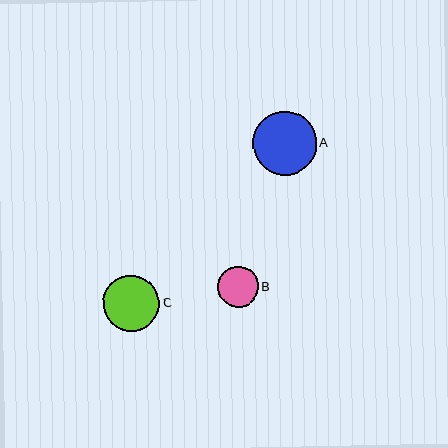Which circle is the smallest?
Circle B is the smallest with a size of approximately 41 pixels.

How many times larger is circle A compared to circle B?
Circle A is approximately 1.5 times the size of circle B.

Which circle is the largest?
Circle A is the largest with a size of approximately 63 pixels.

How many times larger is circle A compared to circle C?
Circle A is approximately 1.1 times the size of circle C.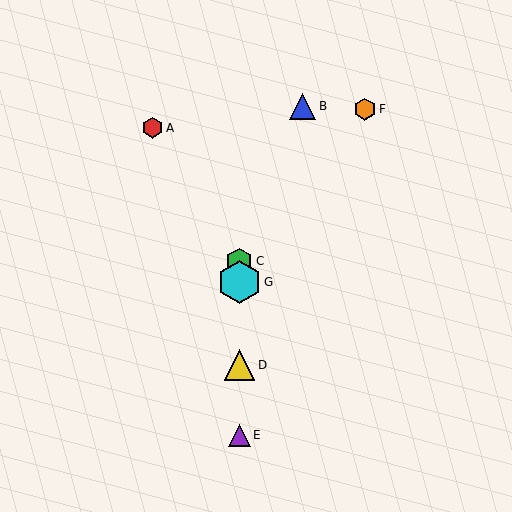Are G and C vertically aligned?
Yes, both are at x≈239.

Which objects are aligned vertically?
Objects C, D, E, G are aligned vertically.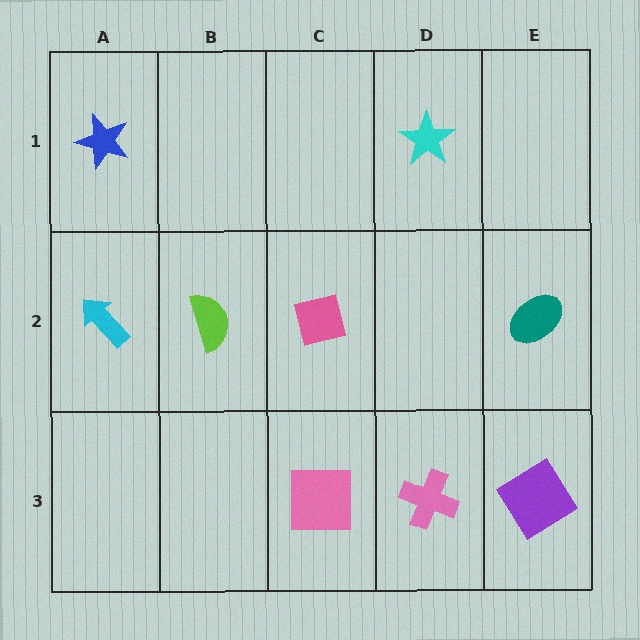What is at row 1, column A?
A blue star.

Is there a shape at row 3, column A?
No, that cell is empty.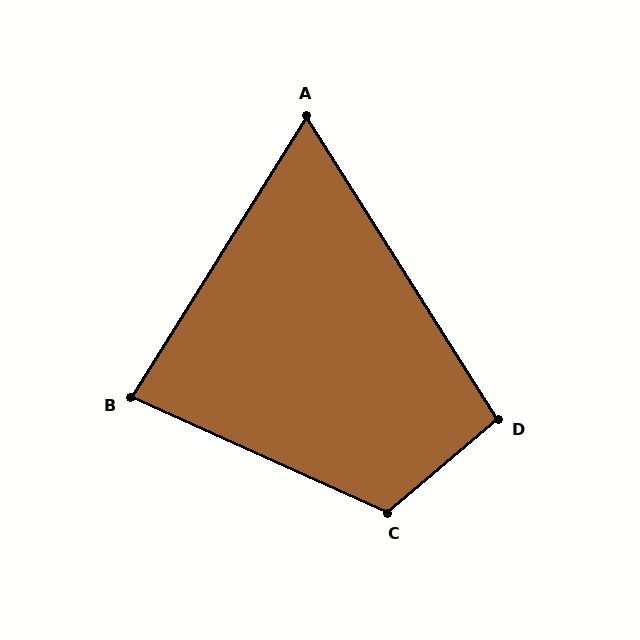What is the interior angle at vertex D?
Approximately 98 degrees (obtuse).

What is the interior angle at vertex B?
Approximately 82 degrees (acute).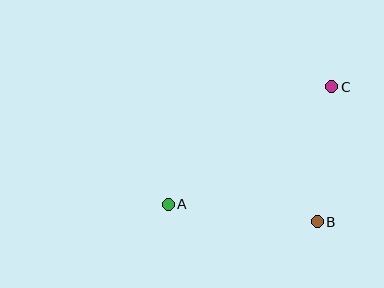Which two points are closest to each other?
Points B and C are closest to each other.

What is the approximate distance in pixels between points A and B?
The distance between A and B is approximately 150 pixels.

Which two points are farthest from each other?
Points A and C are farthest from each other.